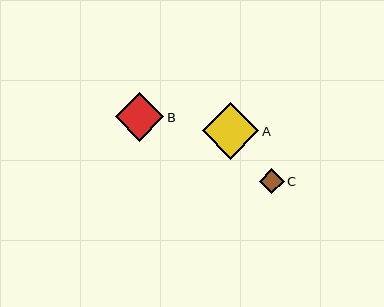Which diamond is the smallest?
Diamond C is the smallest with a size of approximately 25 pixels.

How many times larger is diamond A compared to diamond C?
Diamond A is approximately 2.3 times the size of diamond C.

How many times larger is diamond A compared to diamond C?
Diamond A is approximately 2.3 times the size of diamond C.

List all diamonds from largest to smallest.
From largest to smallest: A, B, C.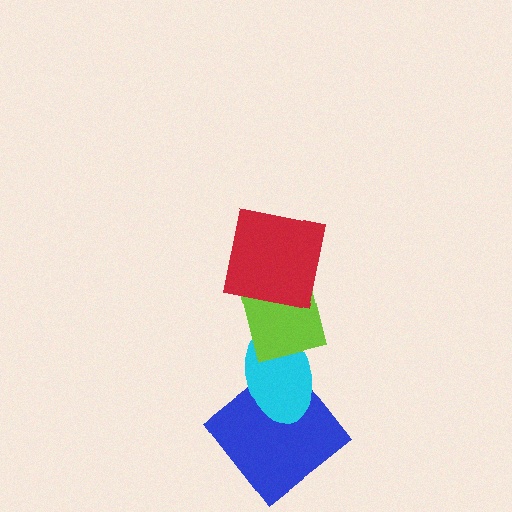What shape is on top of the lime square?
The red square is on top of the lime square.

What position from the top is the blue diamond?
The blue diamond is 4th from the top.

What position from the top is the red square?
The red square is 1st from the top.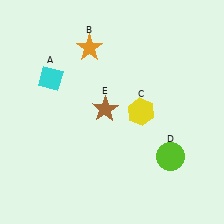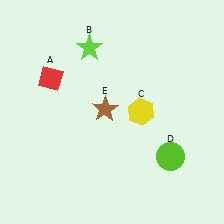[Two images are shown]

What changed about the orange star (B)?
In Image 1, B is orange. In Image 2, it changed to lime.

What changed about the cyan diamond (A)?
In Image 1, A is cyan. In Image 2, it changed to red.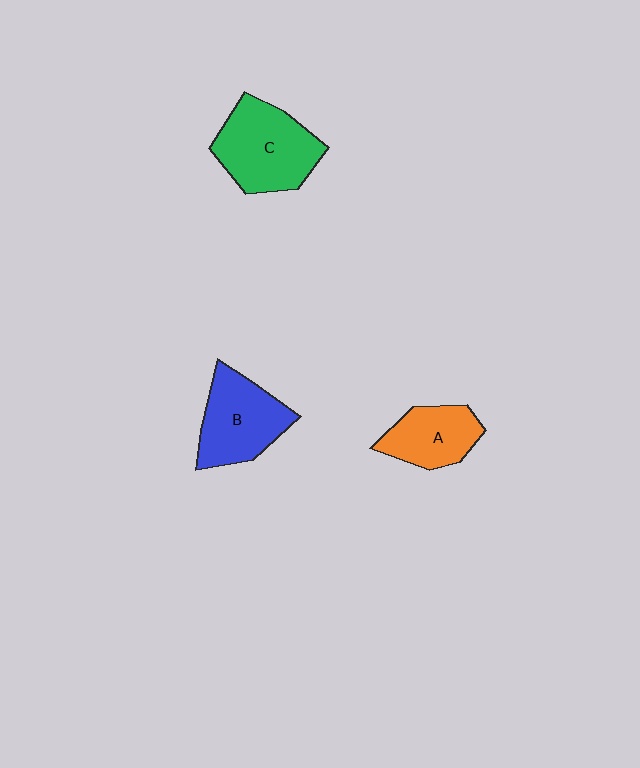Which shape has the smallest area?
Shape A (orange).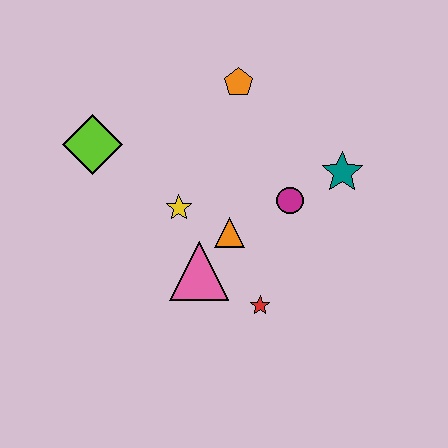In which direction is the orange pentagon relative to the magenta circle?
The orange pentagon is above the magenta circle.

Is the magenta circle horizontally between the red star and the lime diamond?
No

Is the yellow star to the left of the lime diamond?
No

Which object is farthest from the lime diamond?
The teal star is farthest from the lime diamond.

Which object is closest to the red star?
The pink triangle is closest to the red star.